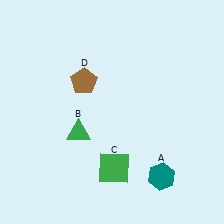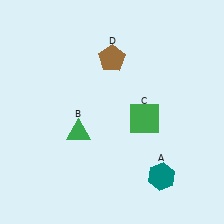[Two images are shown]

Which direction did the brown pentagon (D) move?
The brown pentagon (D) moved right.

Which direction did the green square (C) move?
The green square (C) moved up.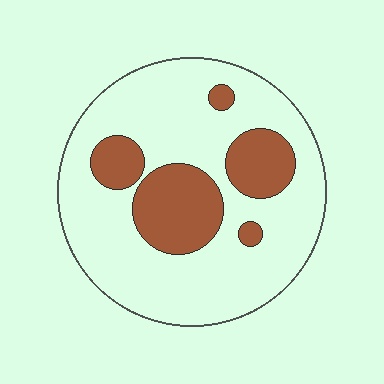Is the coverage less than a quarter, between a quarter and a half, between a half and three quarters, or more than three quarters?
Less than a quarter.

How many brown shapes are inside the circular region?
5.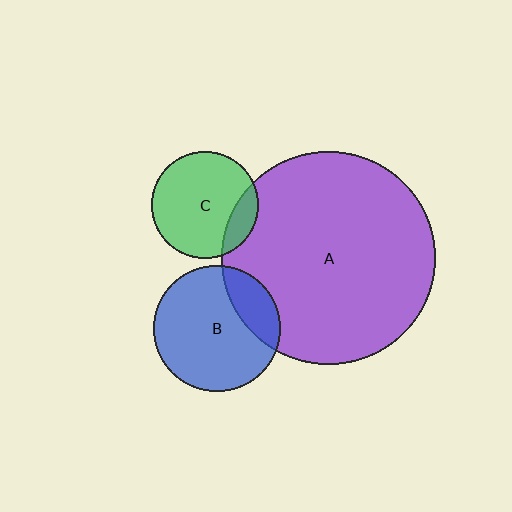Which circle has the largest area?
Circle A (purple).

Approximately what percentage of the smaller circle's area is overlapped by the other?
Approximately 20%.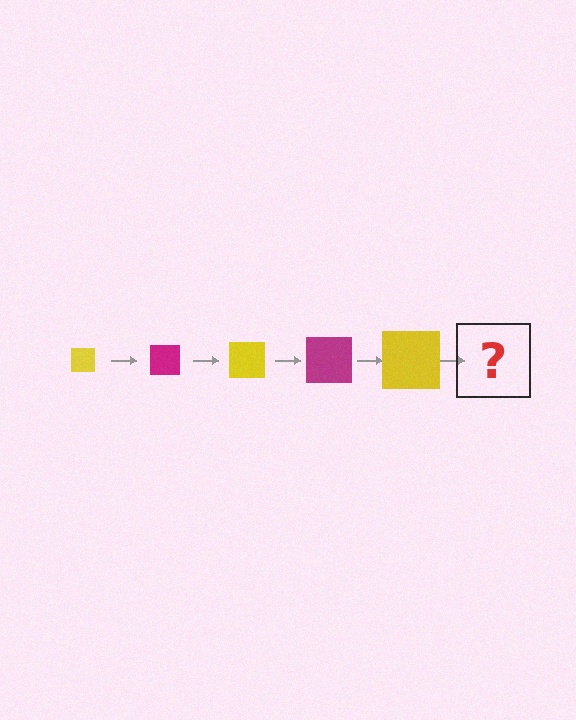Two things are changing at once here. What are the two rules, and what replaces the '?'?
The two rules are that the square grows larger each step and the color cycles through yellow and magenta. The '?' should be a magenta square, larger than the previous one.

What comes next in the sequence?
The next element should be a magenta square, larger than the previous one.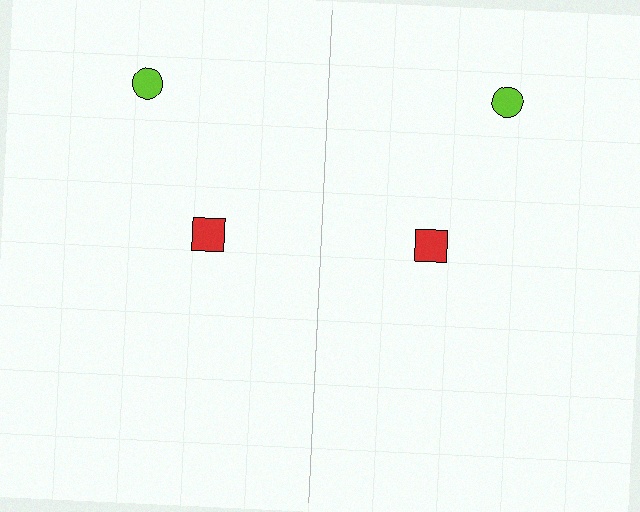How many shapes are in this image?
There are 4 shapes in this image.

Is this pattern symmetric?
Yes, this pattern has bilateral (reflection) symmetry.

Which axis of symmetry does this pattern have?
The pattern has a vertical axis of symmetry running through the center of the image.